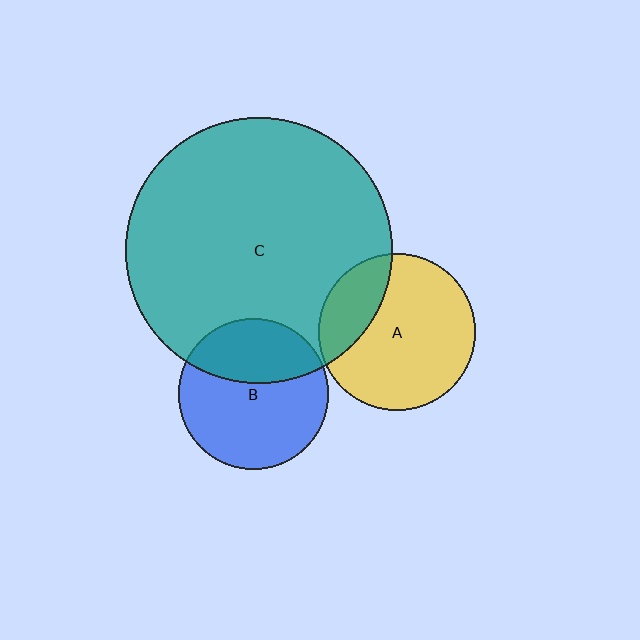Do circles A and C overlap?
Yes.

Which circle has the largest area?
Circle C (teal).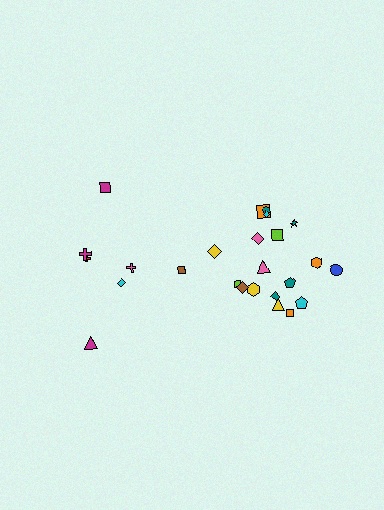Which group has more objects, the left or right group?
The right group.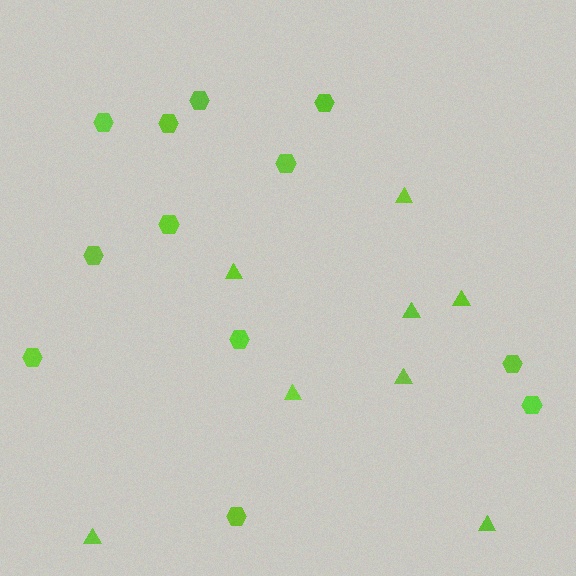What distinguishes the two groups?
There are 2 groups: one group of hexagons (12) and one group of triangles (8).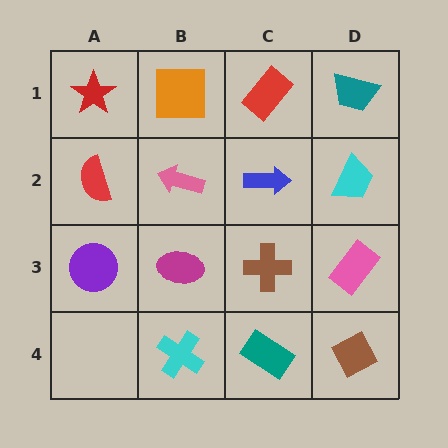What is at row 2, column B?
A pink arrow.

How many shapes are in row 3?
4 shapes.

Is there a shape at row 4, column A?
No, that cell is empty.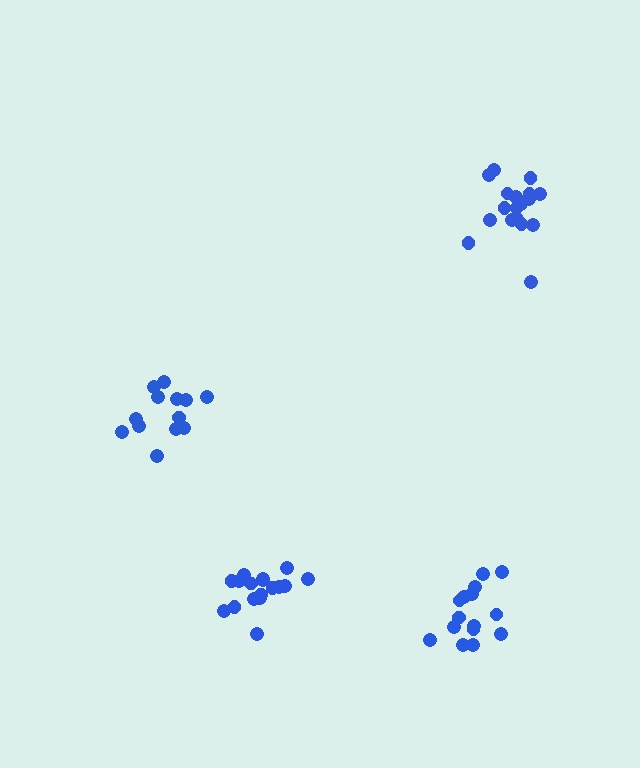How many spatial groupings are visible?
There are 4 spatial groupings.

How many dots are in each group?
Group 1: 13 dots, Group 2: 17 dots, Group 3: 18 dots, Group 4: 15 dots (63 total).